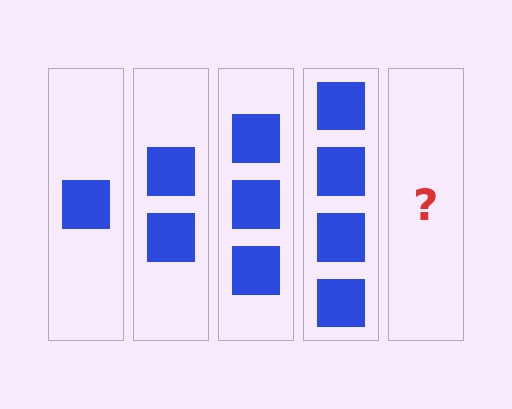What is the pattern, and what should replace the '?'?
The pattern is that each step adds one more square. The '?' should be 5 squares.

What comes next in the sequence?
The next element should be 5 squares.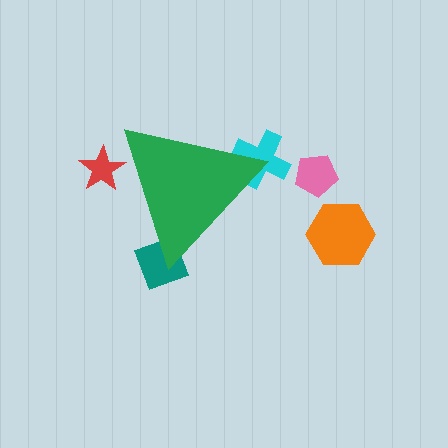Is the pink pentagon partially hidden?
No, the pink pentagon is fully visible.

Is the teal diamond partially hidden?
Yes, the teal diamond is partially hidden behind the green triangle.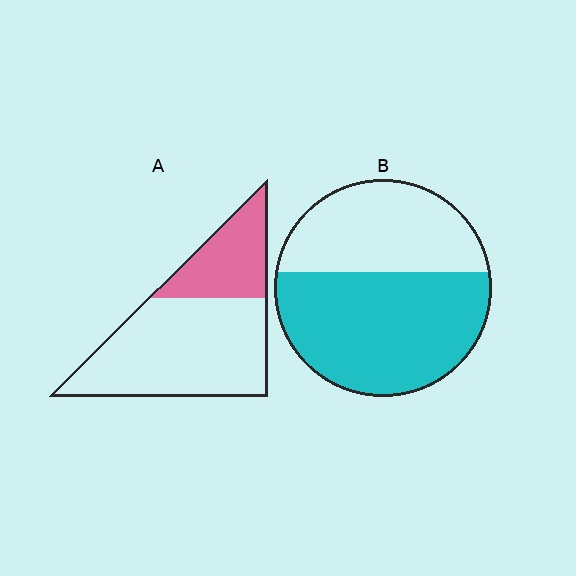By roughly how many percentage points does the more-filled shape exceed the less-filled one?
By roughly 30 percentage points (B over A).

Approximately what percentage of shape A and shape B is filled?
A is approximately 30% and B is approximately 60%.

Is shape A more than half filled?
No.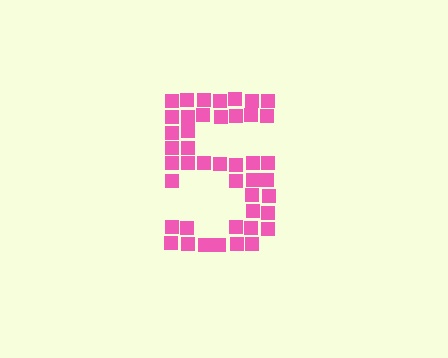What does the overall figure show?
The overall figure shows the digit 5.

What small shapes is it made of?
It is made of small squares.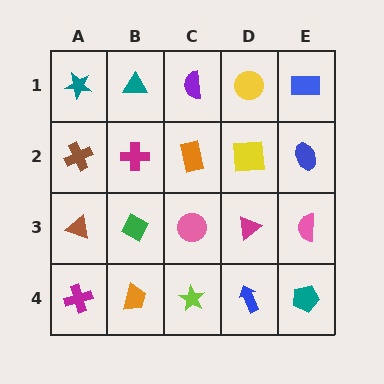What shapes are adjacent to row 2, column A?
A teal star (row 1, column A), a brown triangle (row 3, column A), a magenta cross (row 2, column B).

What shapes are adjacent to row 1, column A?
A brown cross (row 2, column A), a teal triangle (row 1, column B).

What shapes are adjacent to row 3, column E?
A blue ellipse (row 2, column E), a teal pentagon (row 4, column E), a magenta triangle (row 3, column D).